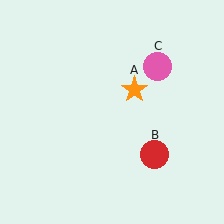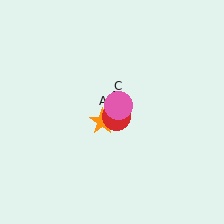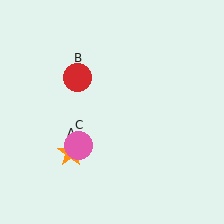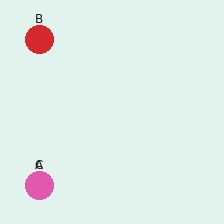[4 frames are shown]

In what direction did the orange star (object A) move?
The orange star (object A) moved down and to the left.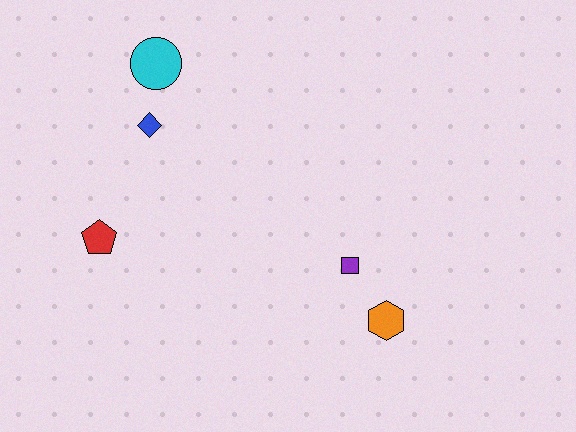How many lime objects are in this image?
There are no lime objects.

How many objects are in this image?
There are 5 objects.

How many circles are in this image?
There is 1 circle.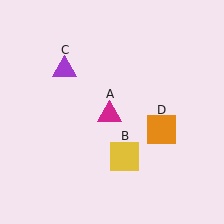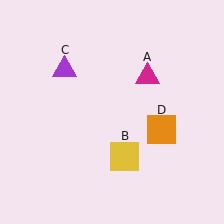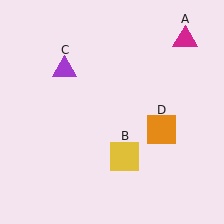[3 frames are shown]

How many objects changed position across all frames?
1 object changed position: magenta triangle (object A).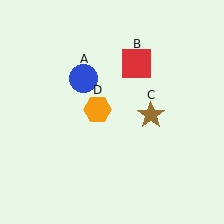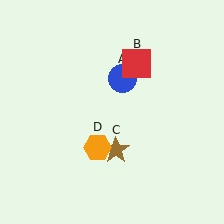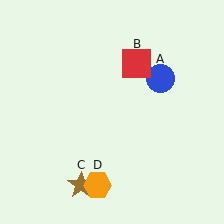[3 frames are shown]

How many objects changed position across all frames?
3 objects changed position: blue circle (object A), brown star (object C), orange hexagon (object D).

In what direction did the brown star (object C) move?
The brown star (object C) moved down and to the left.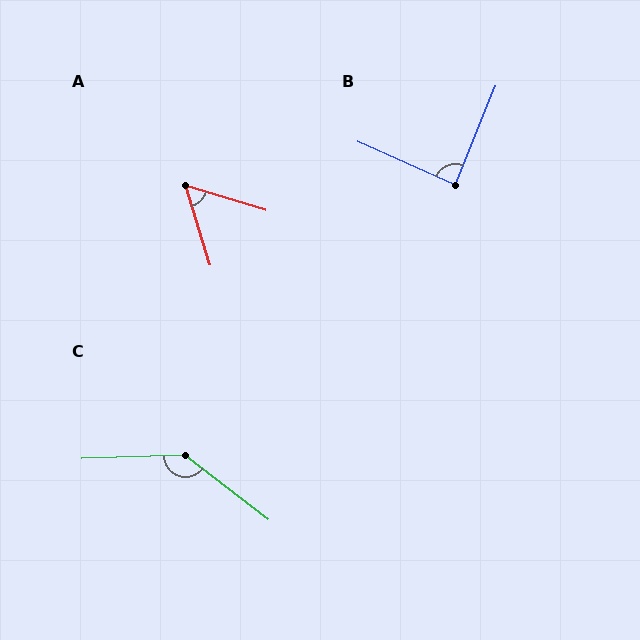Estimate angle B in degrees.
Approximately 88 degrees.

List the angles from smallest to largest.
A (56°), B (88°), C (141°).